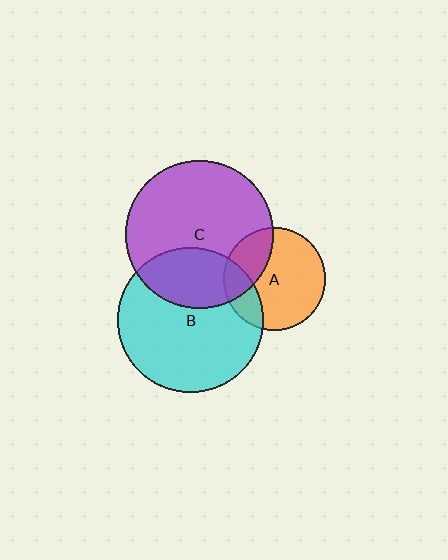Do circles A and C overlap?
Yes.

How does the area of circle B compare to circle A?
Approximately 2.0 times.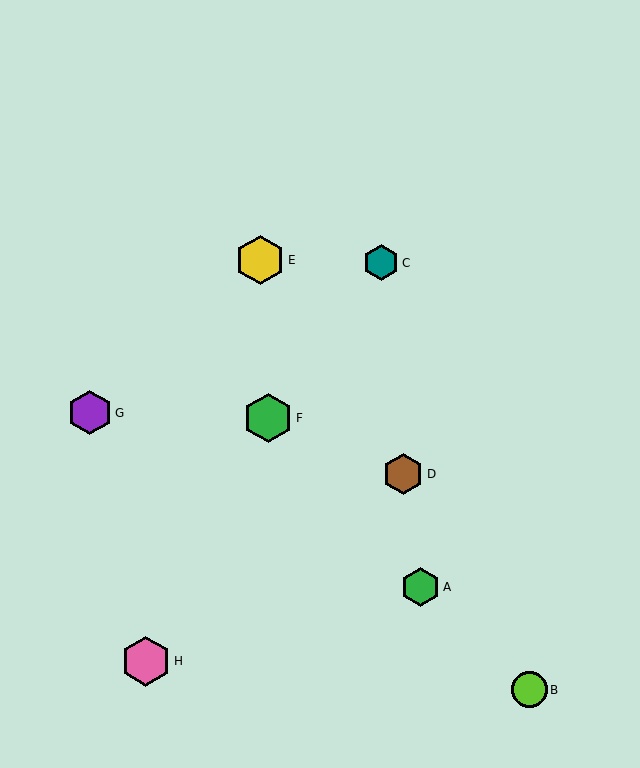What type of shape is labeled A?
Shape A is a green hexagon.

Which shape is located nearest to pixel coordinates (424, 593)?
The green hexagon (labeled A) at (420, 587) is nearest to that location.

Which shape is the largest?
The pink hexagon (labeled H) is the largest.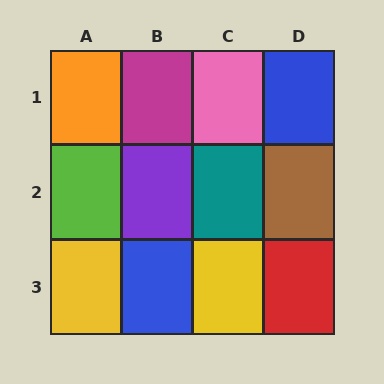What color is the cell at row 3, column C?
Yellow.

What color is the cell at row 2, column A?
Lime.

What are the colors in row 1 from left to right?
Orange, magenta, pink, blue.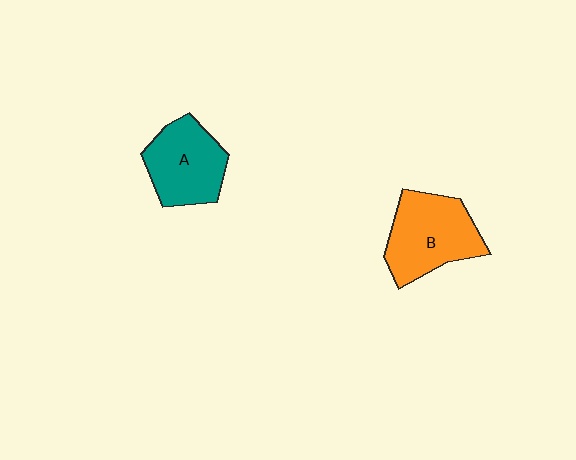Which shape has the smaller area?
Shape A (teal).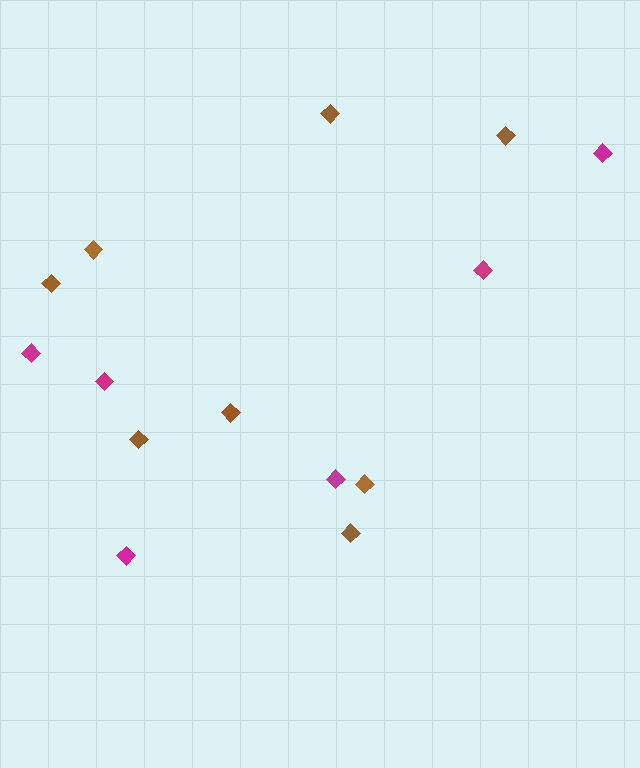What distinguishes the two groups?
There are 2 groups: one group of magenta diamonds (6) and one group of brown diamonds (8).